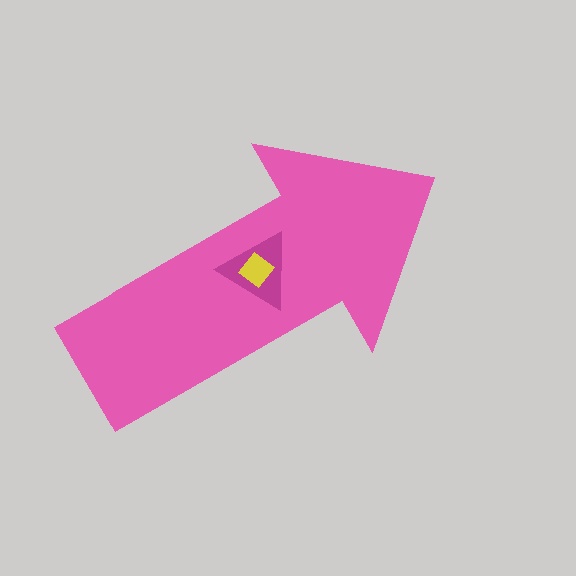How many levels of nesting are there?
3.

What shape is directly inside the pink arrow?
The magenta triangle.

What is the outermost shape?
The pink arrow.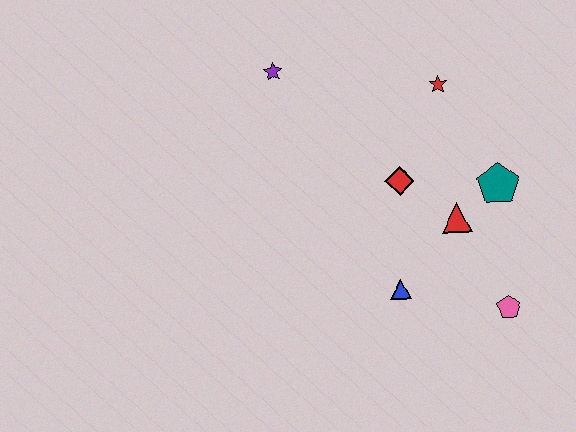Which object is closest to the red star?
The red diamond is closest to the red star.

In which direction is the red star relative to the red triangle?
The red star is above the red triangle.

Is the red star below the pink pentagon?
No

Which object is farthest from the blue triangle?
The purple star is farthest from the blue triangle.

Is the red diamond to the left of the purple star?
No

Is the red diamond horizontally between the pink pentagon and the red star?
No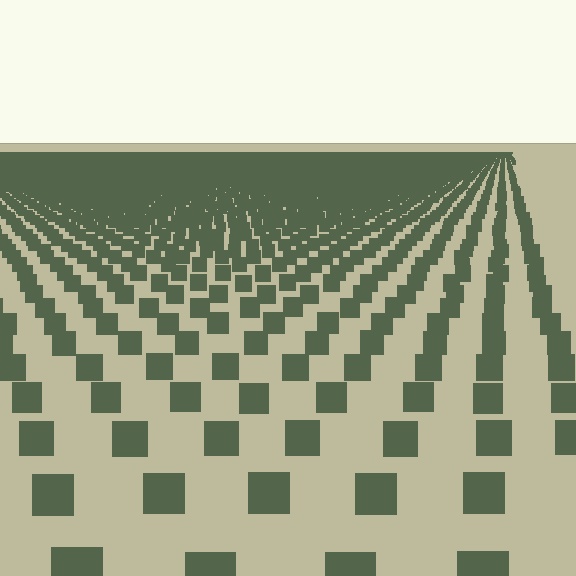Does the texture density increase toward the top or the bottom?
Density increases toward the top.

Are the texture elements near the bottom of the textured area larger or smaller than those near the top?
Larger. Near the bottom, elements are closer to the viewer and appear at a bigger on-screen size.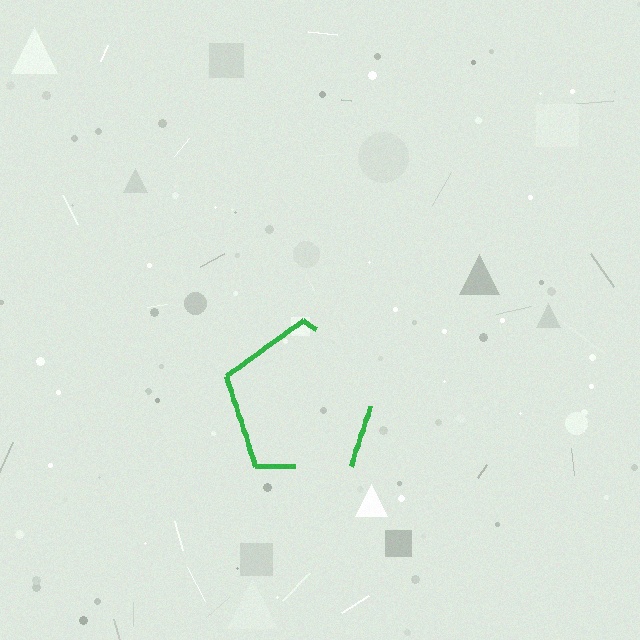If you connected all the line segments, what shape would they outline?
They would outline a pentagon.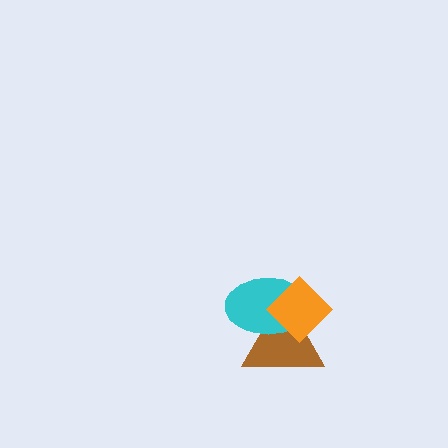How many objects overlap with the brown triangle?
2 objects overlap with the brown triangle.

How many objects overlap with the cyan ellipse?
2 objects overlap with the cyan ellipse.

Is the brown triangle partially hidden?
Yes, it is partially covered by another shape.